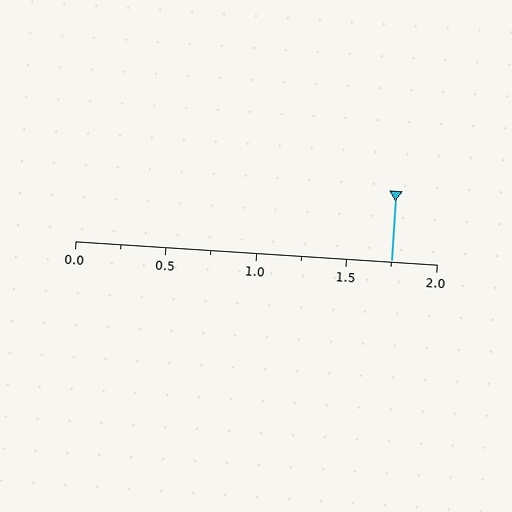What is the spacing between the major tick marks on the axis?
The major ticks are spaced 0.5 apart.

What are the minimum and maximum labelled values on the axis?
The axis runs from 0.0 to 2.0.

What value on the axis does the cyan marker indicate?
The marker indicates approximately 1.75.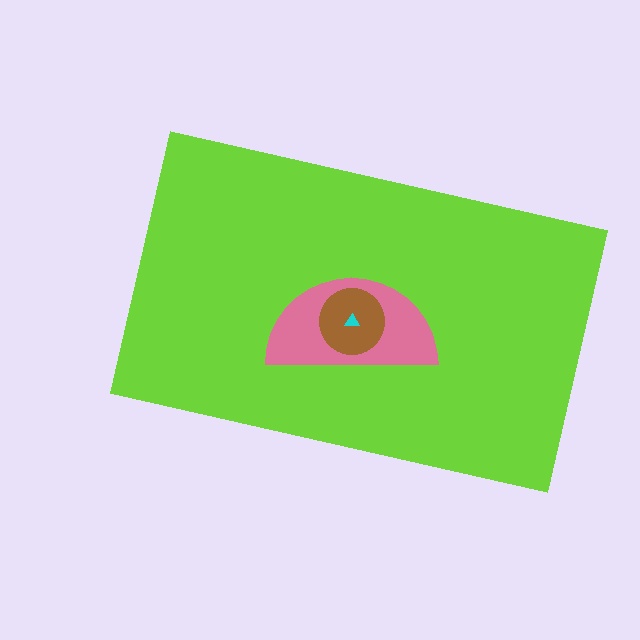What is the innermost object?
The cyan triangle.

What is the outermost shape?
The lime rectangle.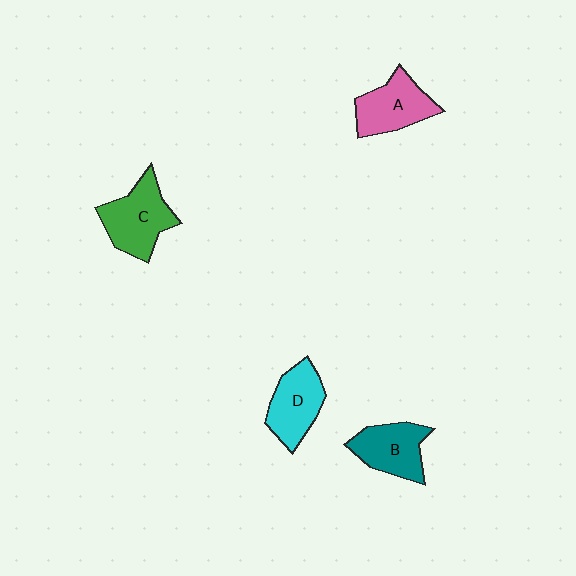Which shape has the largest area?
Shape C (green).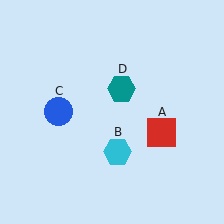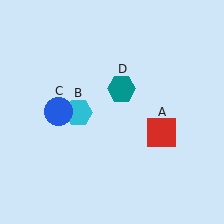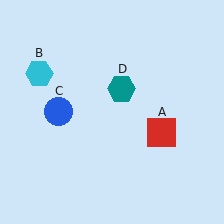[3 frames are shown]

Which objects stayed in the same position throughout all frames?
Red square (object A) and blue circle (object C) and teal hexagon (object D) remained stationary.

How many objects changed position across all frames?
1 object changed position: cyan hexagon (object B).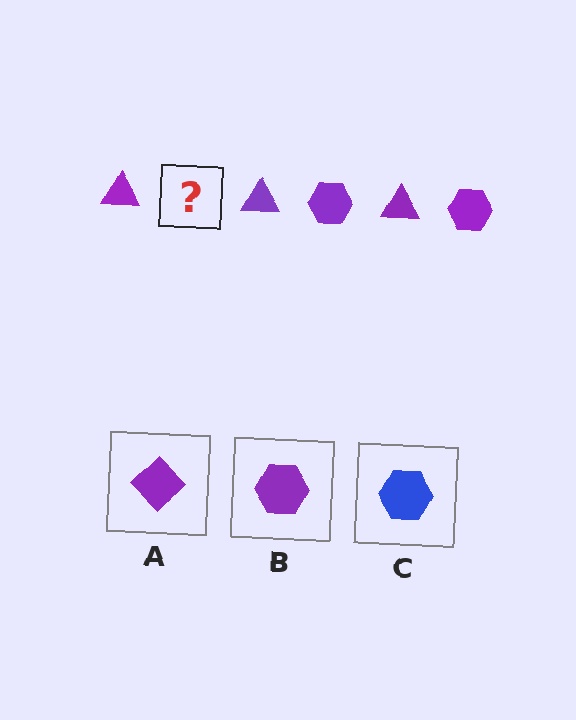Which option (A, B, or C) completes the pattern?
B.